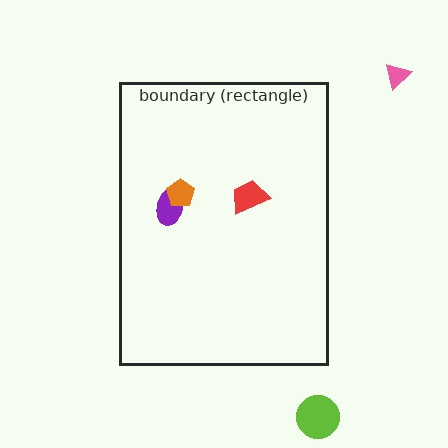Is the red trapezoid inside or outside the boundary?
Inside.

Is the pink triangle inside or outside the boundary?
Outside.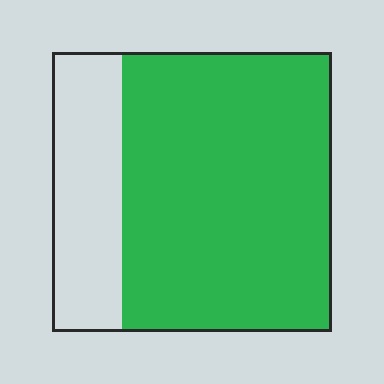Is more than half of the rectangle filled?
Yes.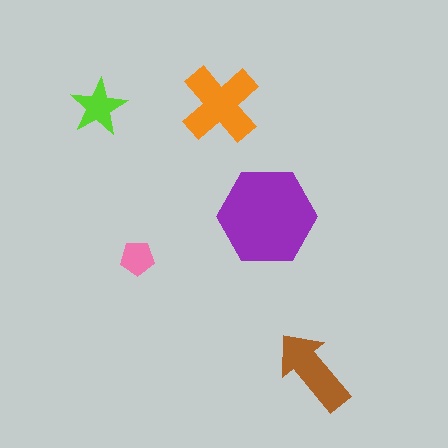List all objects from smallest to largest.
The pink pentagon, the lime star, the brown arrow, the orange cross, the purple hexagon.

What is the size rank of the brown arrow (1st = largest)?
3rd.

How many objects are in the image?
There are 5 objects in the image.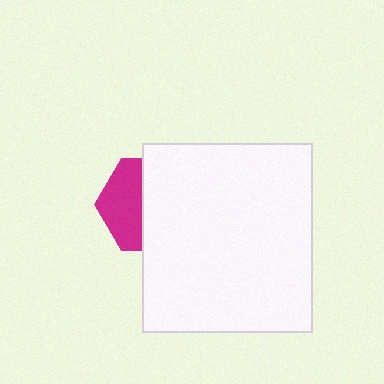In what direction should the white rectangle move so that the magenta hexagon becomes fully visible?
The white rectangle should move right. That is the shortest direction to clear the overlap and leave the magenta hexagon fully visible.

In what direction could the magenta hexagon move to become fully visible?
The magenta hexagon could move left. That would shift it out from behind the white rectangle entirely.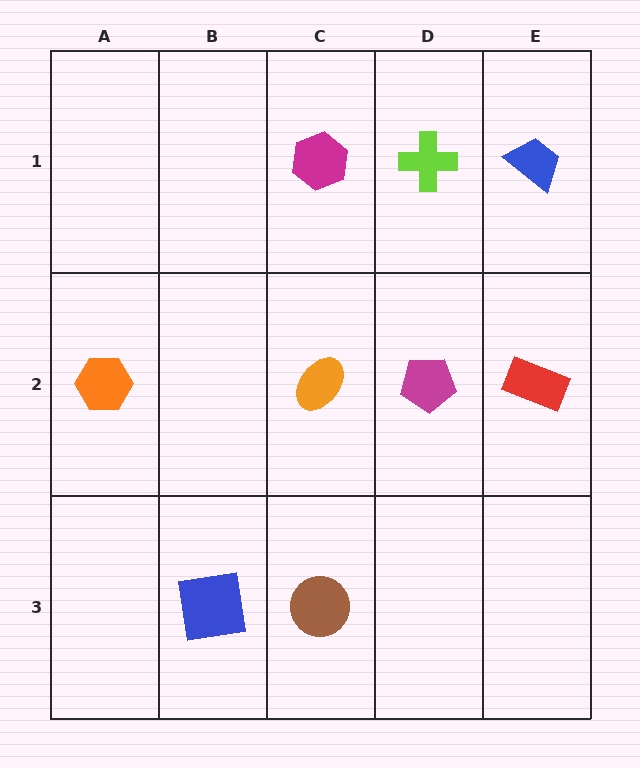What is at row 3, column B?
A blue square.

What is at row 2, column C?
An orange ellipse.